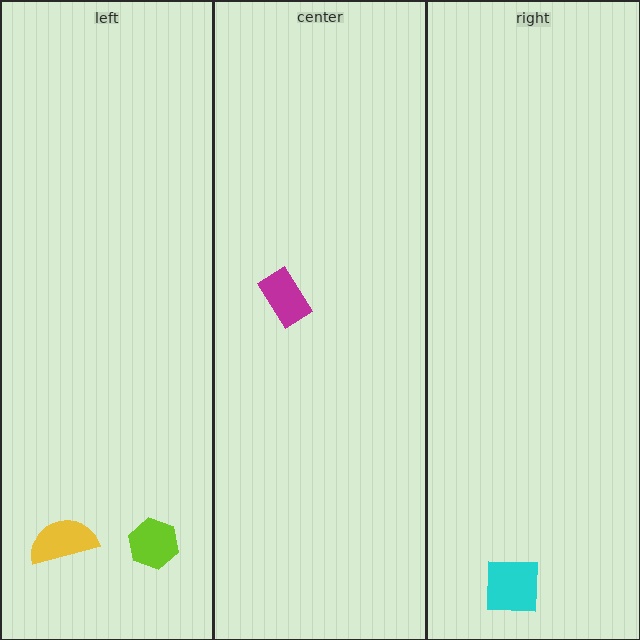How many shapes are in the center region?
1.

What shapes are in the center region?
The magenta rectangle.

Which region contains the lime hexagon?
The left region.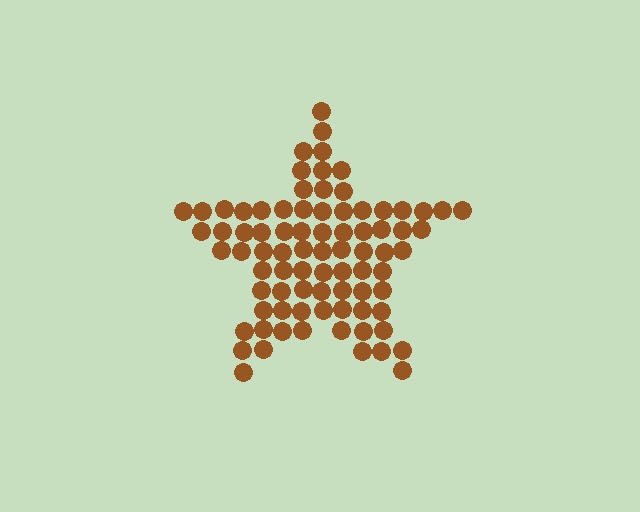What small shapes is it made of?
It is made of small circles.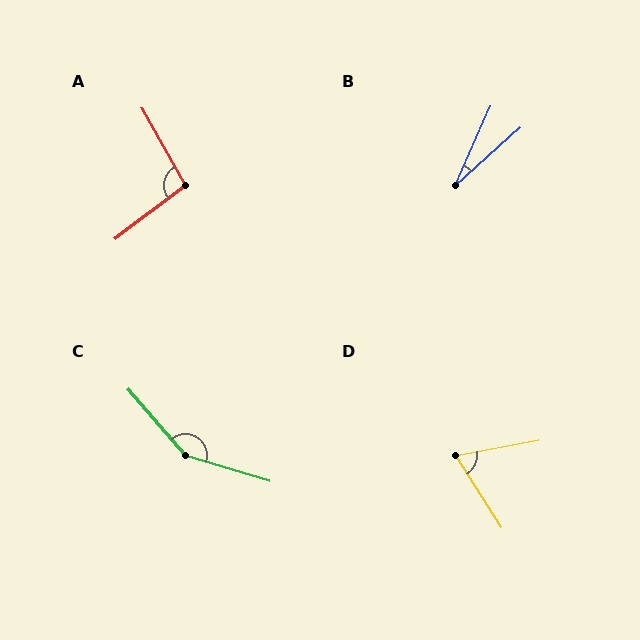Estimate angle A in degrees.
Approximately 98 degrees.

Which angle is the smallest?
B, at approximately 24 degrees.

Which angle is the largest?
C, at approximately 148 degrees.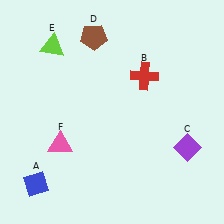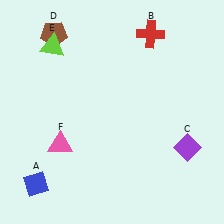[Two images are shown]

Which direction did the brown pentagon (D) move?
The brown pentagon (D) moved left.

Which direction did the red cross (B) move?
The red cross (B) moved up.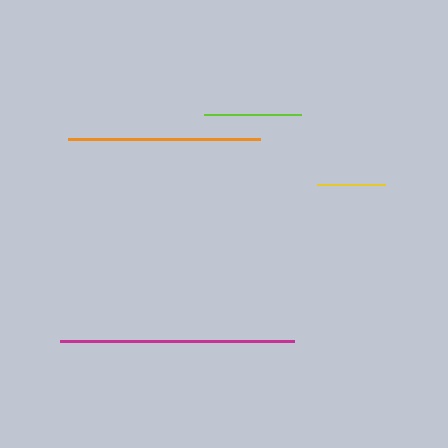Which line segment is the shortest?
The yellow line is the shortest at approximately 68 pixels.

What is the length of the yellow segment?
The yellow segment is approximately 68 pixels long.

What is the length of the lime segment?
The lime segment is approximately 96 pixels long.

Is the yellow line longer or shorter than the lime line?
The lime line is longer than the yellow line.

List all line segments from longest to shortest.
From longest to shortest: magenta, orange, lime, yellow.